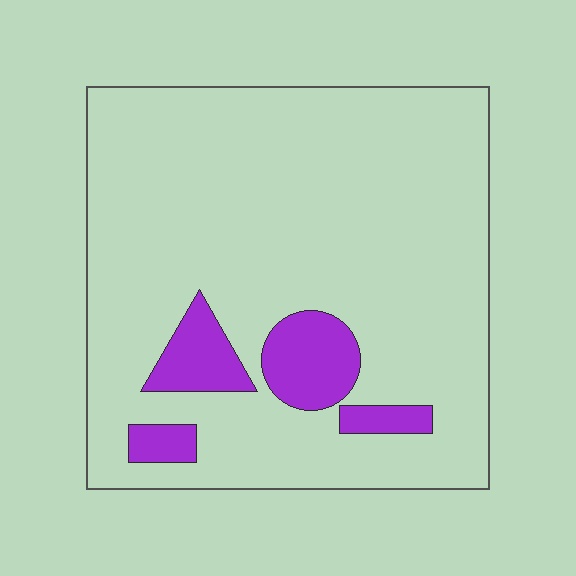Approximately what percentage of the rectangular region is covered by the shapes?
Approximately 10%.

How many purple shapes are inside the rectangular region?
4.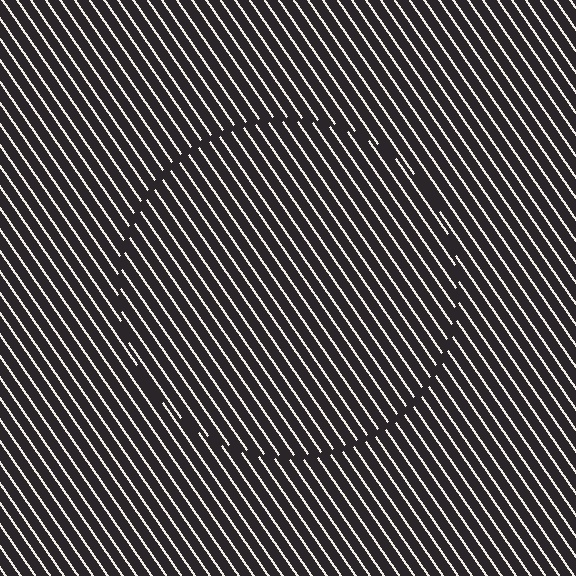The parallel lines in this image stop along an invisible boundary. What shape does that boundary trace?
An illusory circle. The interior of the shape contains the same grating, shifted by half a period — the contour is defined by the phase discontinuity where line-ends from the inner and outer gratings abut.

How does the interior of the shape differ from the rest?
The interior of the shape contains the same grating, shifted by half a period — the contour is defined by the phase discontinuity where line-ends from the inner and outer gratings abut.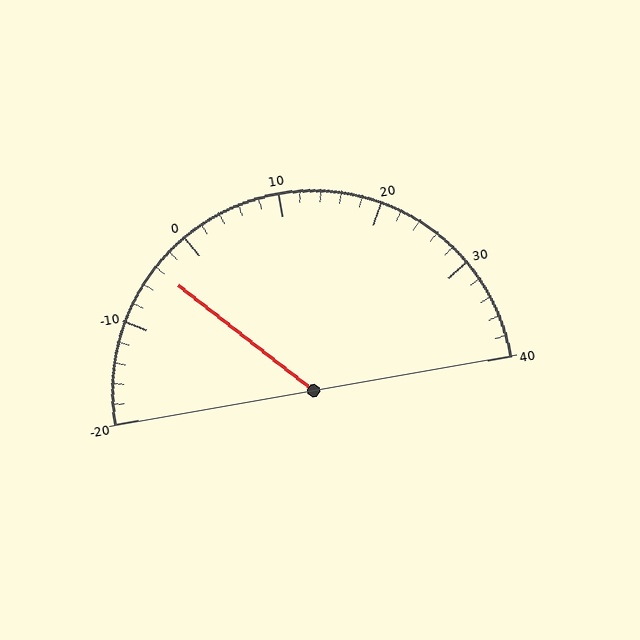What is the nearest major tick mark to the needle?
The nearest major tick mark is 0.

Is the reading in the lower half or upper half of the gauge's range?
The reading is in the lower half of the range (-20 to 40).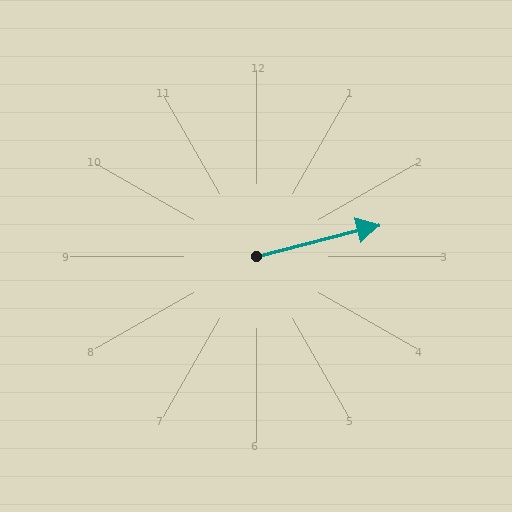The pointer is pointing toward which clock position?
Roughly 3 o'clock.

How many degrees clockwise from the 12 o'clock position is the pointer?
Approximately 76 degrees.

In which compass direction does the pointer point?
East.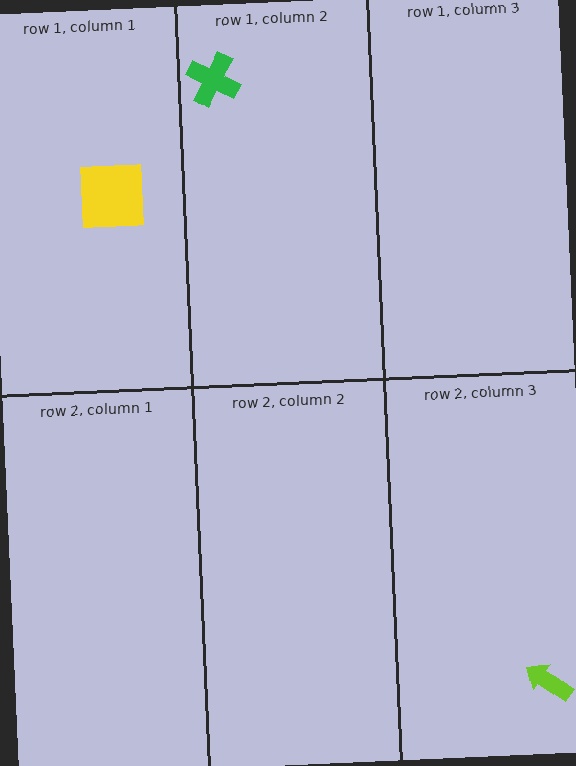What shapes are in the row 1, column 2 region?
The green cross.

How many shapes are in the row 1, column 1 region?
1.